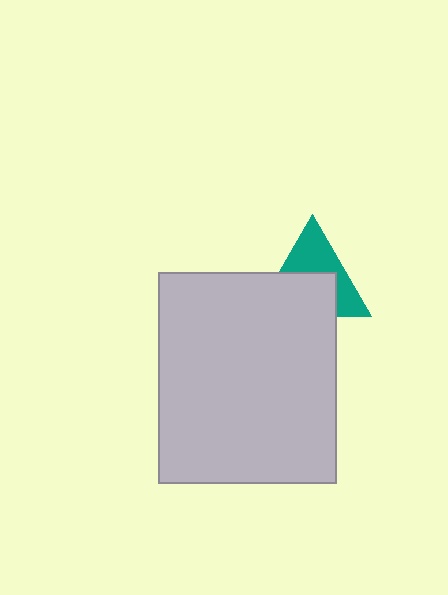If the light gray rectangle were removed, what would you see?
You would see the complete teal triangle.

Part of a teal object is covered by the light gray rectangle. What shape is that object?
It is a triangle.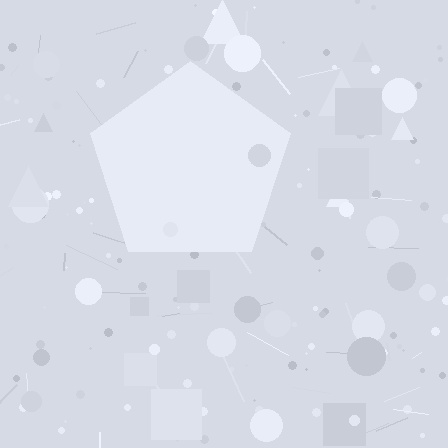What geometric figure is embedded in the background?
A pentagon is embedded in the background.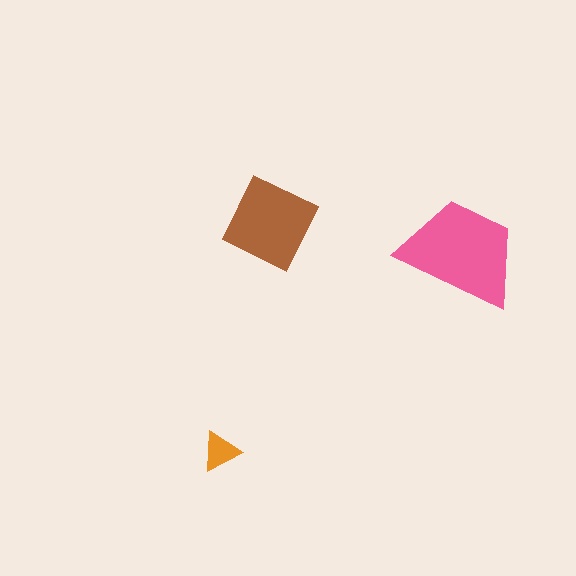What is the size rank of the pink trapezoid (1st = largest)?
1st.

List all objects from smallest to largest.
The orange triangle, the brown square, the pink trapezoid.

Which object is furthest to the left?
The orange triangle is leftmost.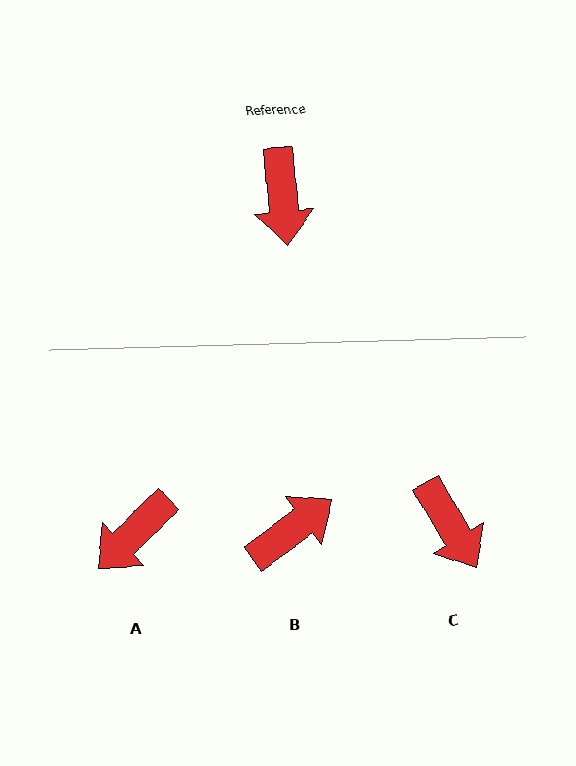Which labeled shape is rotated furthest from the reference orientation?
B, about 121 degrees away.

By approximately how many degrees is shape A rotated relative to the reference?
Approximately 51 degrees clockwise.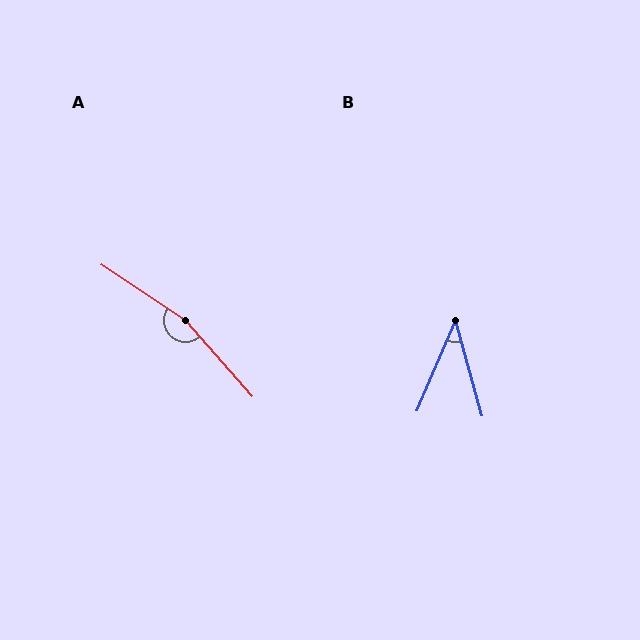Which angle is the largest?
A, at approximately 165 degrees.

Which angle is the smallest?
B, at approximately 38 degrees.